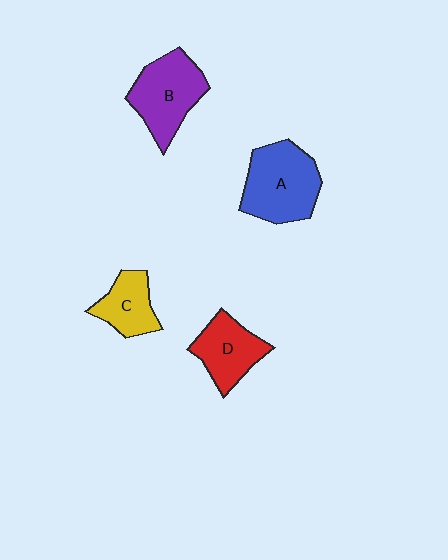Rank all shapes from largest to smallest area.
From largest to smallest: A (blue), B (purple), D (red), C (yellow).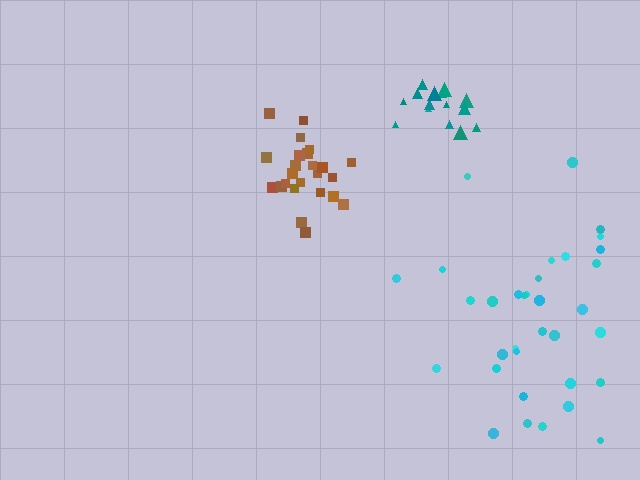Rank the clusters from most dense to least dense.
teal, brown, cyan.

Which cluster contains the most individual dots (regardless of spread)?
Cyan (34).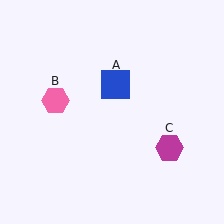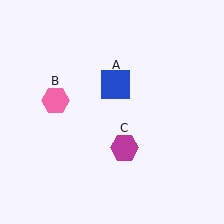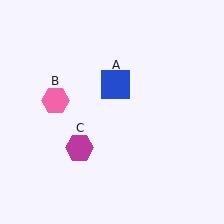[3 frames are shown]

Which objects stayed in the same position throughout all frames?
Blue square (object A) and pink hexagon (object B) remained stationary.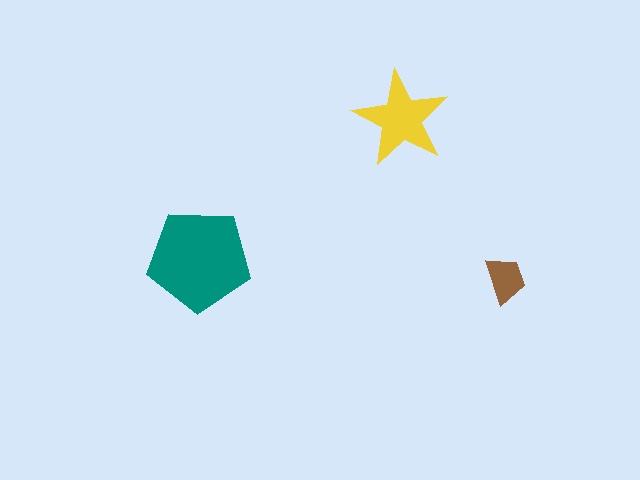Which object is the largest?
The teal pentagon.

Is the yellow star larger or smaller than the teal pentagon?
Smaller.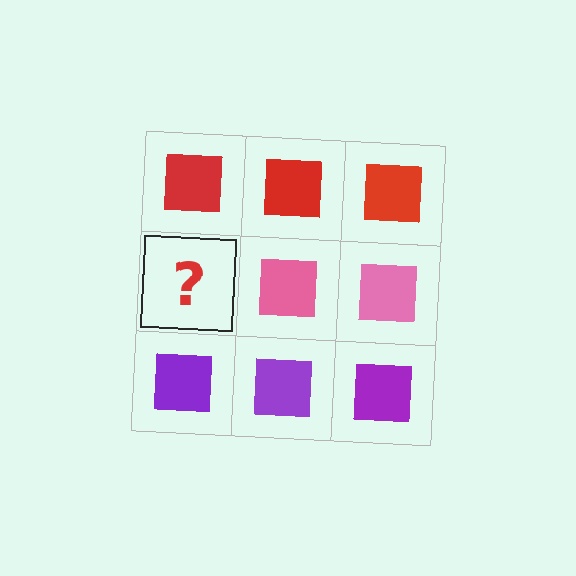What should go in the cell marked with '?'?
The missing cell should contain a pink square.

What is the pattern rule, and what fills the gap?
The rule is that each row has a consistent color. The gap should be filled with a pink square.